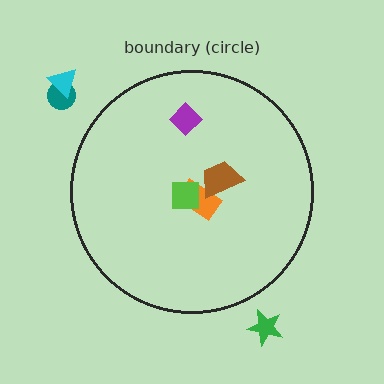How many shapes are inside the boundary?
4 inside, 3 outside.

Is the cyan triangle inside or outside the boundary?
Outside.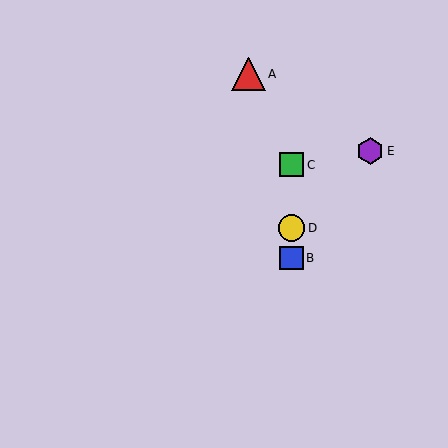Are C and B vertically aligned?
Yes, both are at x≈292.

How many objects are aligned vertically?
3 objects (B, C, D) are aligned vertically.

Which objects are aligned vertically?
Objects B, C, D are aligned vertically.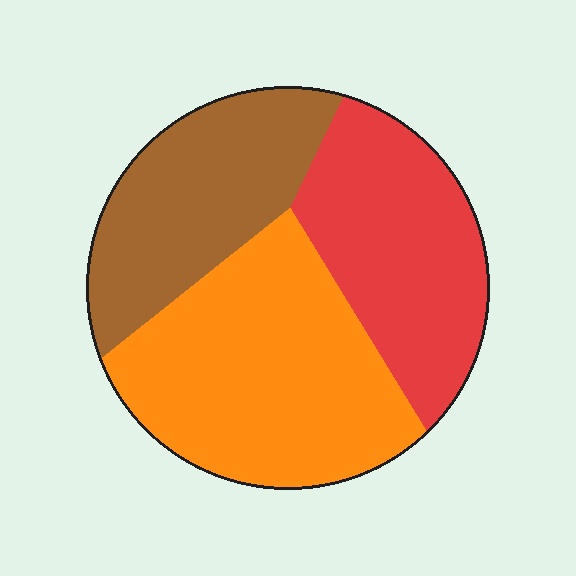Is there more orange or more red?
Orange.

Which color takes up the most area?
Orange, at roughly 40%.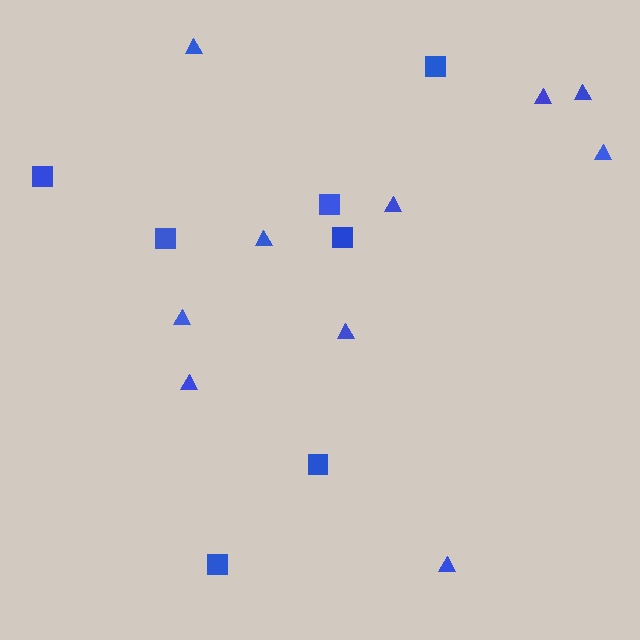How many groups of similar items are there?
There are 2 groups: one group of triangles (10) and one group of squares (7).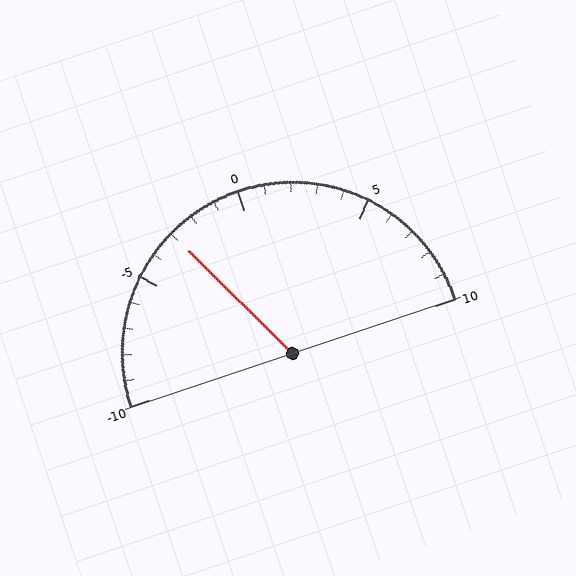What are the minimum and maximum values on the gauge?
The gauge ranges from -10 to 10.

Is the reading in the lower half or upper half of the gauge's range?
The reading is in the lower half of the range (-10 to 10).